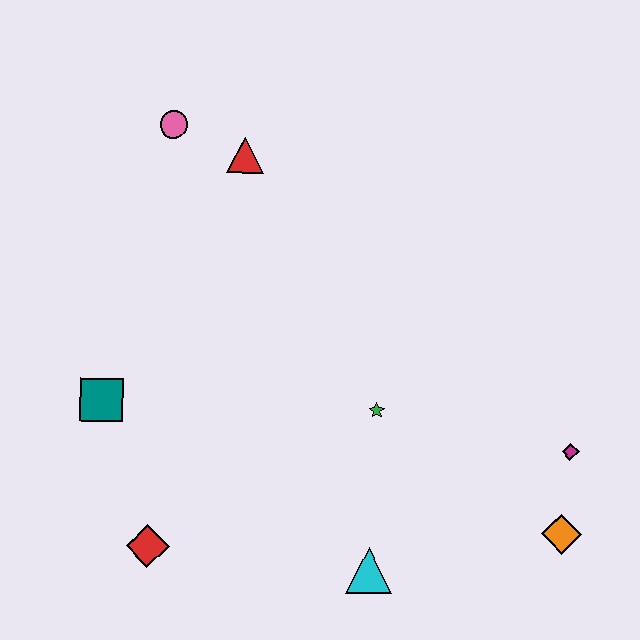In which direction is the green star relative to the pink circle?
The green star is below the pink circle.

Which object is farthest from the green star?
The pink circle is farthest from the green star.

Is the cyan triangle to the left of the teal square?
No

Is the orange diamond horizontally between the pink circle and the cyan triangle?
No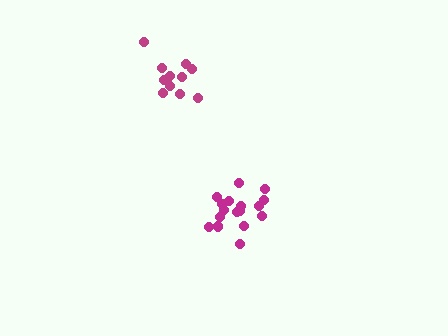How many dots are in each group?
Group 1: 11 dots, Group 2: 17 dots (28 total).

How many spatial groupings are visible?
There are 2 spatial groupings.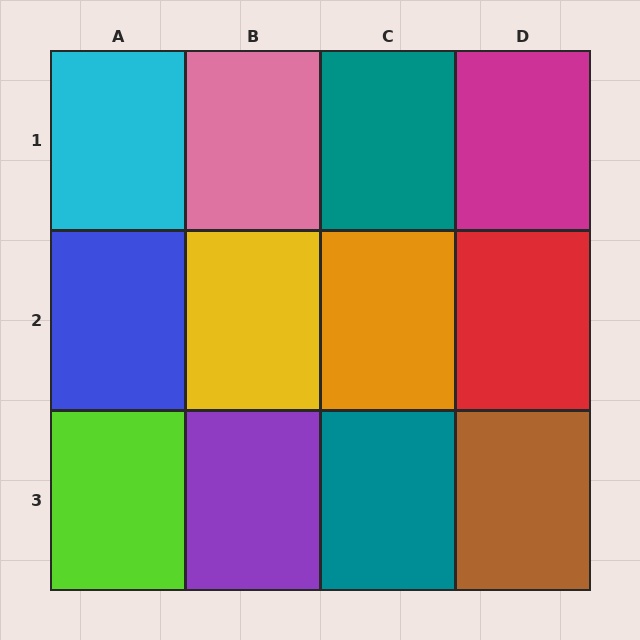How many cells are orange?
1 cell is orange.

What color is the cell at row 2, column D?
Red.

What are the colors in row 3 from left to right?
Lime, purple, teal, brown.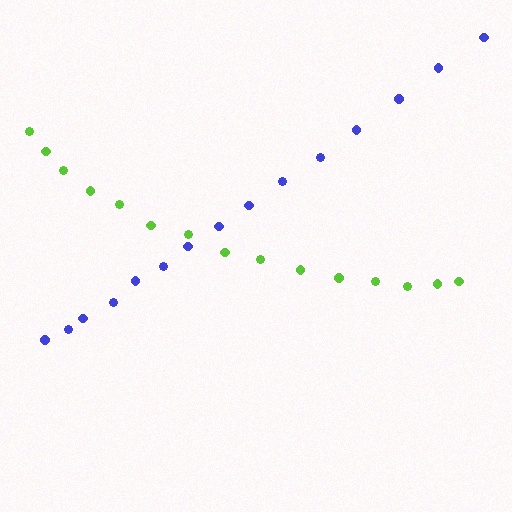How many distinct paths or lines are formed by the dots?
There are 2 distinct paths.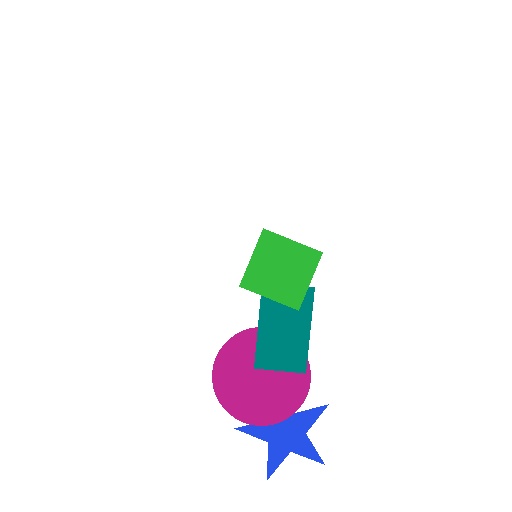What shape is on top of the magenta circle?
The teal rectangle is on top of the magenta circle.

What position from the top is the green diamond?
The green diamond is 1st from the top.